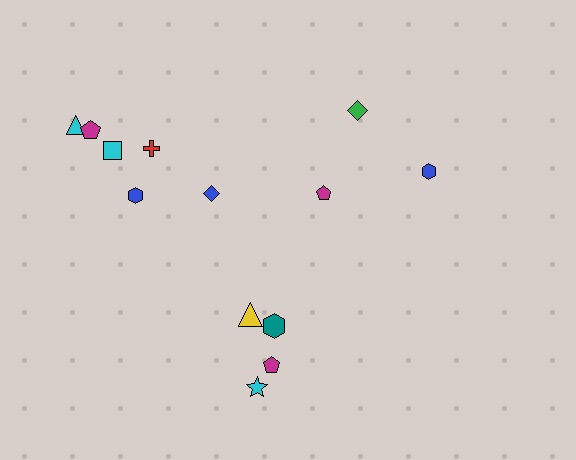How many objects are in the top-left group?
There are 6 objects.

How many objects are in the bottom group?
There are 4 objects.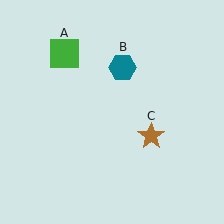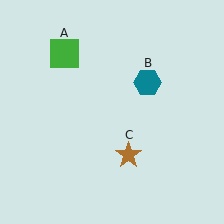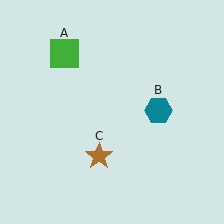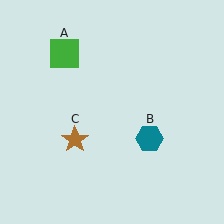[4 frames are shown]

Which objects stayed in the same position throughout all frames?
Green square (object A) remained stationary.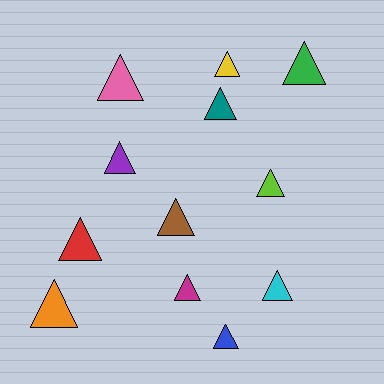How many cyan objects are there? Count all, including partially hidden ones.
There is 1 cyan object.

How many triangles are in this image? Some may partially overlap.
There are 12 triangles.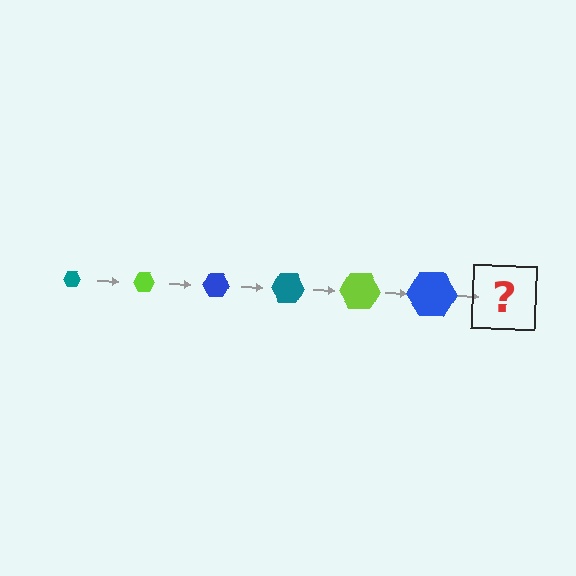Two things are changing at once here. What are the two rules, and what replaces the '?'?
The two rules are that the hexagon grows larger each step and the color cycles through teal, lime, and blue. The '?' should be a teal hexagon, larger than the previous one.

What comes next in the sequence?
The next element should be a teal hexagon, larger than the previous one.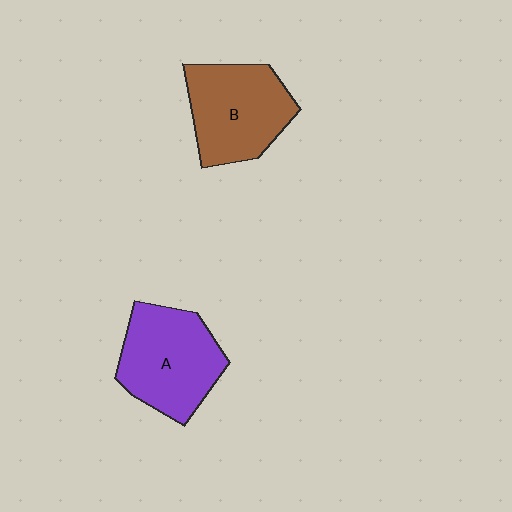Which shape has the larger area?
Shape A (purple).